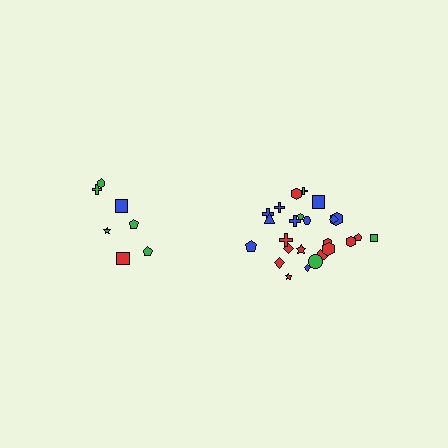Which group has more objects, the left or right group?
The right group.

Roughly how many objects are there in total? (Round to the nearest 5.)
Roughly 30 objects in total.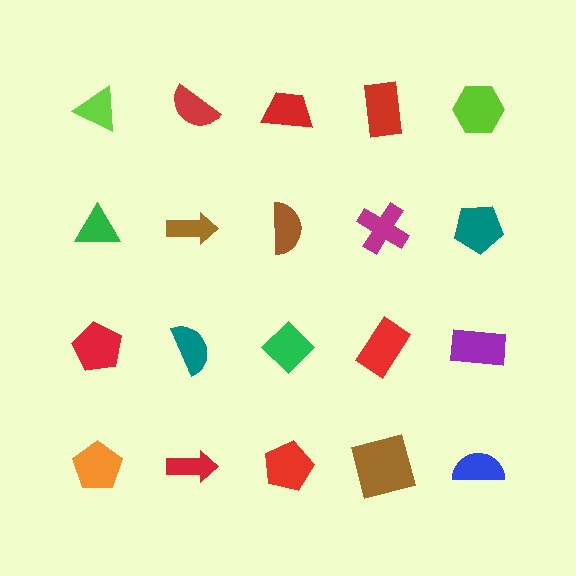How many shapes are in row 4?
5 shapes.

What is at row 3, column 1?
A red pentagon.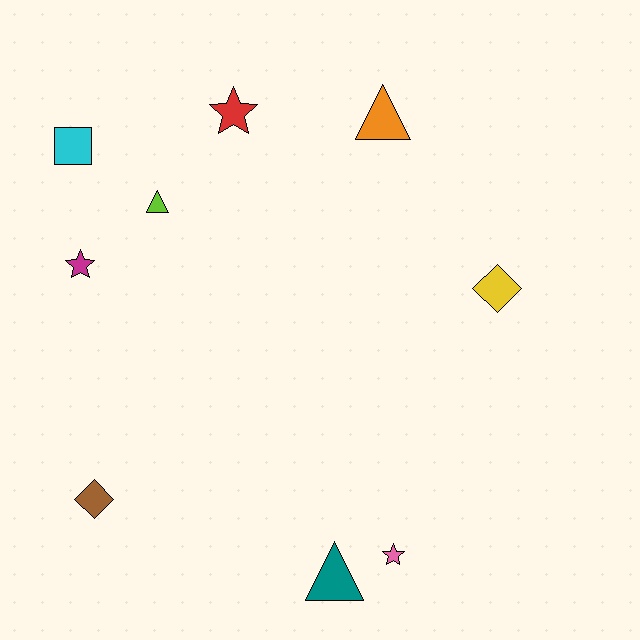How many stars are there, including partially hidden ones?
There are 3 stars.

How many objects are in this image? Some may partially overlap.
There are 9 objects.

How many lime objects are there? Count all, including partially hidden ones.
There is 1 lime object.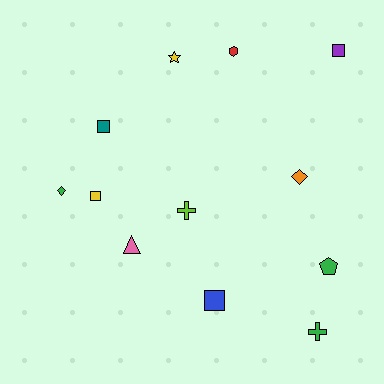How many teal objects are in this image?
There is 1 teal object.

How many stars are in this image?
There is 1 star.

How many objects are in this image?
There are 12 objects.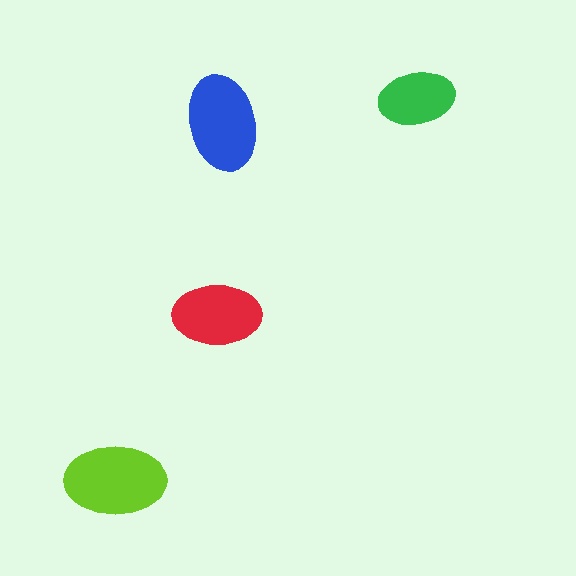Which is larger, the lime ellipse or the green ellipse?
The lime one.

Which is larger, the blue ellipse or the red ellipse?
The blue one.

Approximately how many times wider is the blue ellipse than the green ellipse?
About 1.5 times wider.